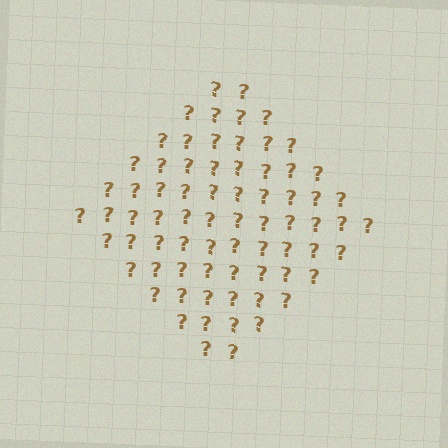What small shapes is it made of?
It is made of small question marks.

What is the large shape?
The large shape is a diamond.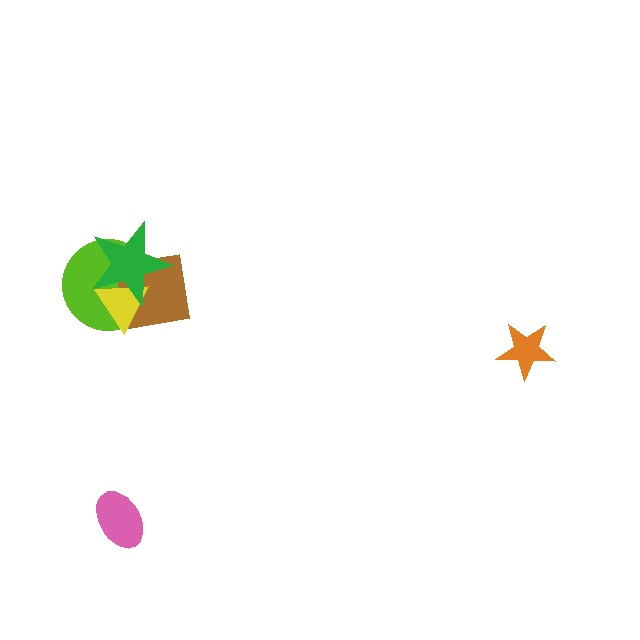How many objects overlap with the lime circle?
3 objects overlap with the lime circle.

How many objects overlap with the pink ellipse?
0 objects overlap with the pink ellipse.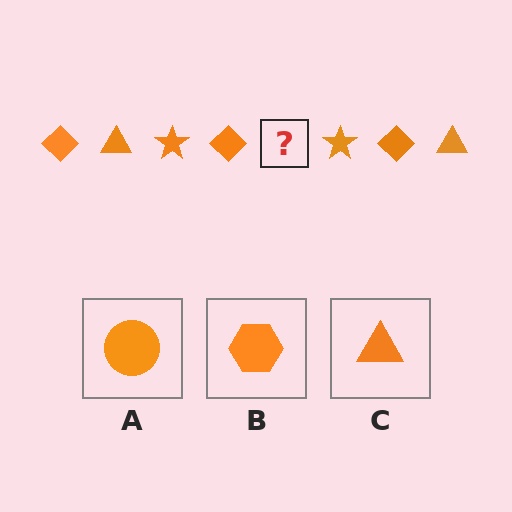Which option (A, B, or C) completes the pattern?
C.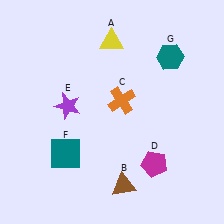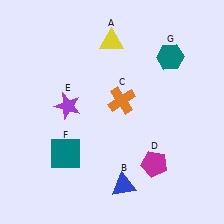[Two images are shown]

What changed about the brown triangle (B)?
In Image 1, B is brown. In Image 2, it changed to blue.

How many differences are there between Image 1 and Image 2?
There is 1 difference between the two images.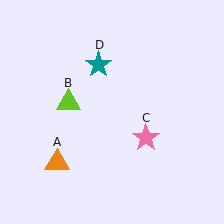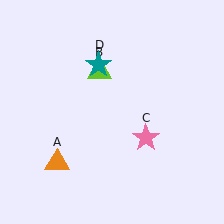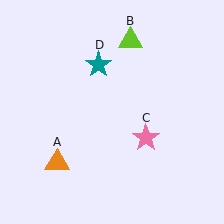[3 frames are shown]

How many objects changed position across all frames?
1 object changed position: lime triangle (object B).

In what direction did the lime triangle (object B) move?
The lime triangle (object B) moved up and to the right.